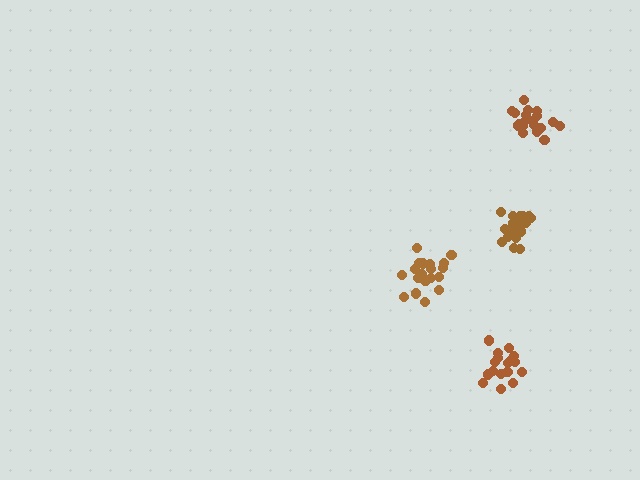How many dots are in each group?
Group 1: 21 dots, Group 2: 21 dots, Group 3: 19 dots, Group 4: 18 dots (79 total).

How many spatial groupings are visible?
There are 4 spatial groupings.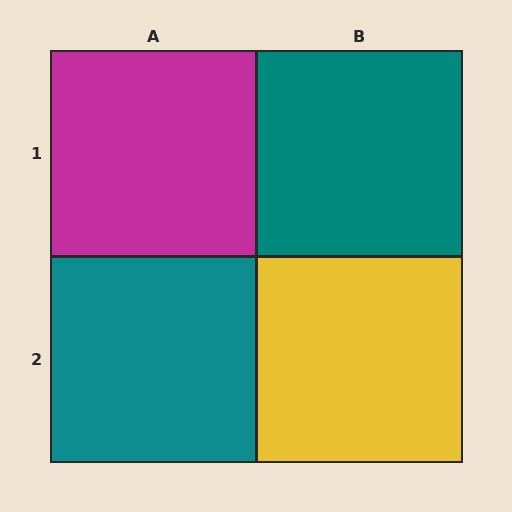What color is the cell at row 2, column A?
Teal.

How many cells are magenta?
1 cell is magenta.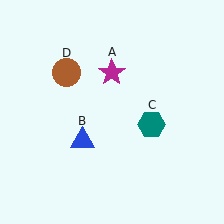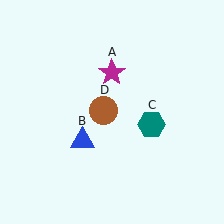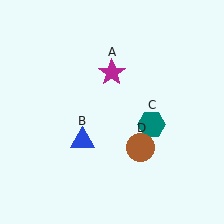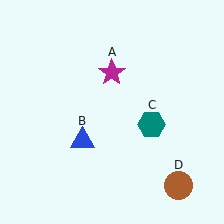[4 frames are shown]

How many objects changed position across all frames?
1 object changed position: brown circle (object D).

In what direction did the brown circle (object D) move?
The brown circle (object D) moved down and to the right.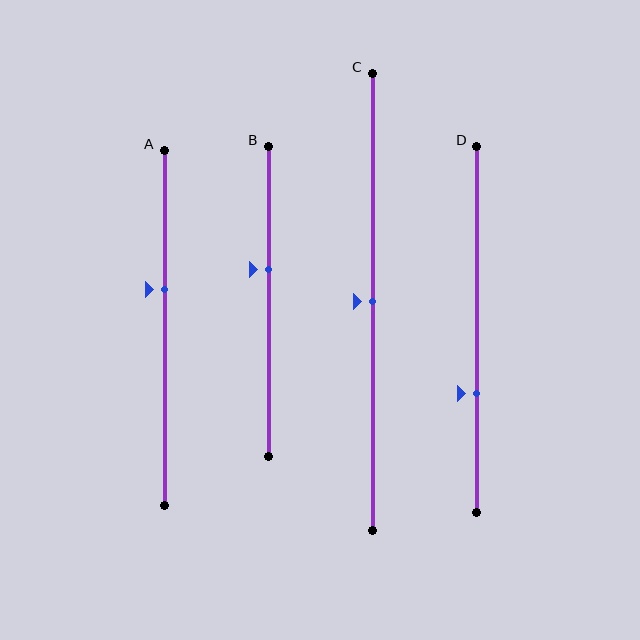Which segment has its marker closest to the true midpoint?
Segment C has its marker closest to the true midpoint.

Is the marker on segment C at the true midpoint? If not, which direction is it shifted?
Yes, the marker on segment C is at the true midpoint.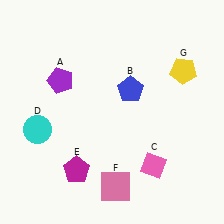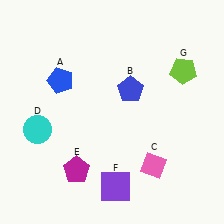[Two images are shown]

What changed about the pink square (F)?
In Image 1, F is pink. In Image 2, it changed to purple.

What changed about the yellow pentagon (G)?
In Image 1, G is yellow. In Image 2, it changed to lime.